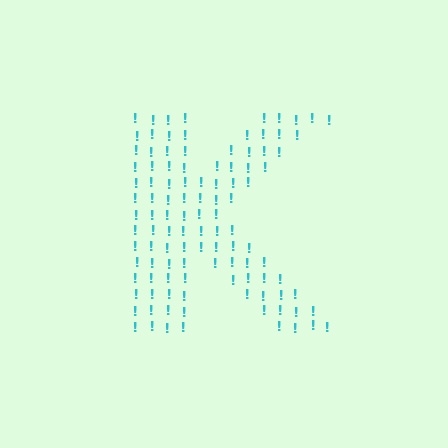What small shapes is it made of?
It is made of small exclamation marks.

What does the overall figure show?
The overall figure shows the letter K.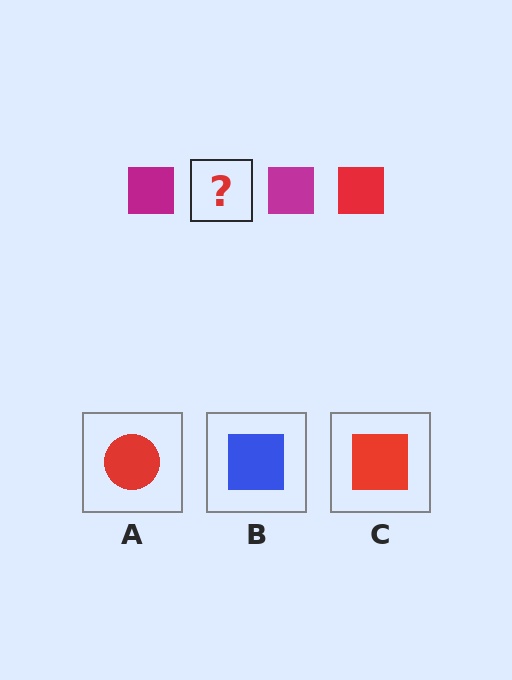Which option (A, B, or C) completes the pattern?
C.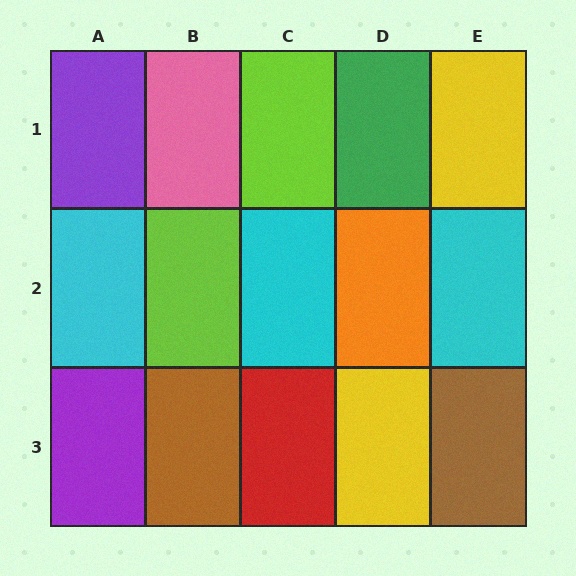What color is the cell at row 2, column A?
Cyan.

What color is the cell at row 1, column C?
Lime.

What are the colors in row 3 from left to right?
Purple, brown, red, yellow, brown.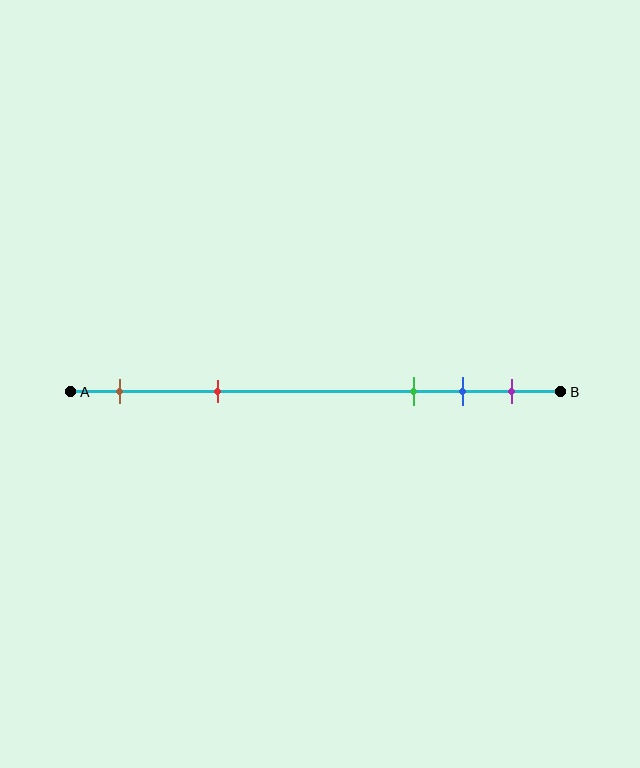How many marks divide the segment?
There are 5 marks dividing the segment.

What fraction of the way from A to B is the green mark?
The green mark is approximately 70% (0.7) of the way from A to B.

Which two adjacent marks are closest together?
The blue and purple marks are the closest adjacent pair.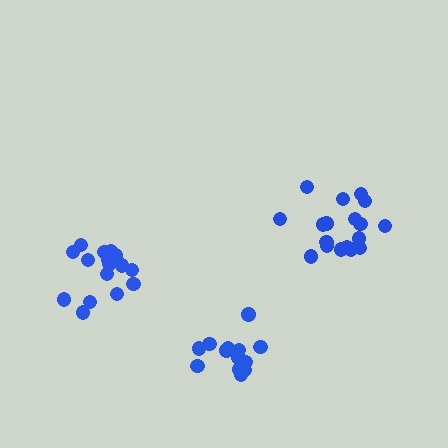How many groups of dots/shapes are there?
There are 3 groups.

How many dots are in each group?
Group 1: 18 dots, Group 2: 16 dots, Group 3: 13 dots (47 total).